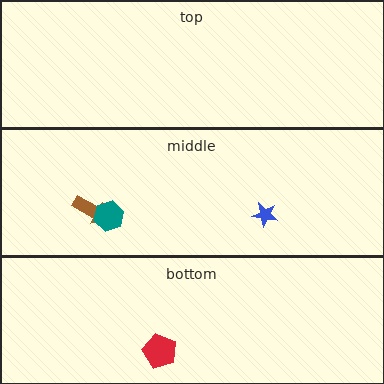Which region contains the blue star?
The middle region.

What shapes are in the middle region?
The brown arrow, the teal hexagon, the blue star.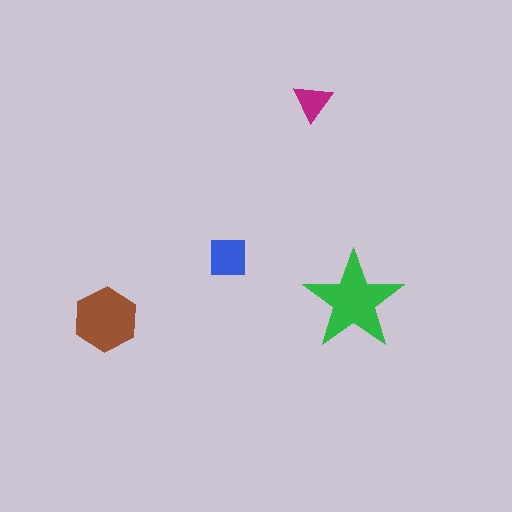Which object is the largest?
The green star.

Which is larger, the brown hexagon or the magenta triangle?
The brown hexagon.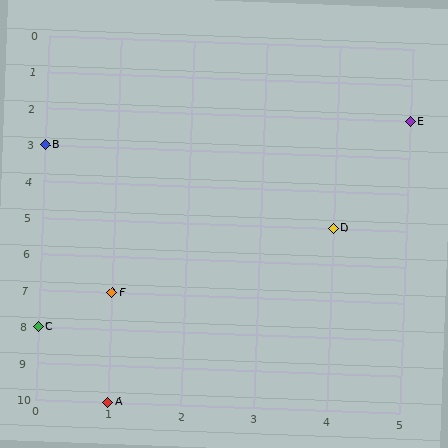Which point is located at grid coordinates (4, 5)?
Point D is at (4, 5).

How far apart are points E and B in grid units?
Points E and B are 5 columns and 1 row apart (about 5.1 grid units diagonally).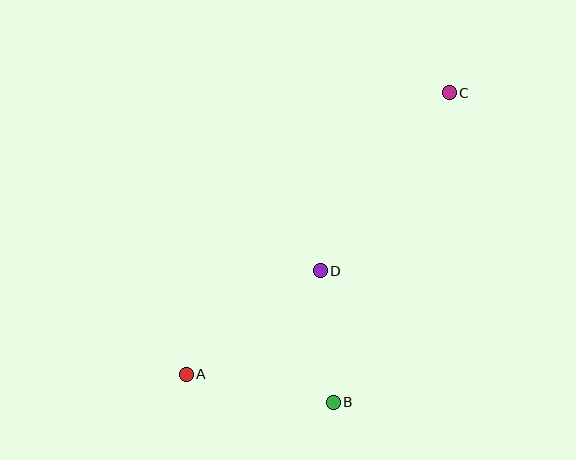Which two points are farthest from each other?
Points A and C are farthest from each other.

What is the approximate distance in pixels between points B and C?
The distance between B and C is approximately 331 pixels.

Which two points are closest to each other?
Points B and D are closest to each other.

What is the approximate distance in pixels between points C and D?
The distance between C and D is approximately 220 pixels.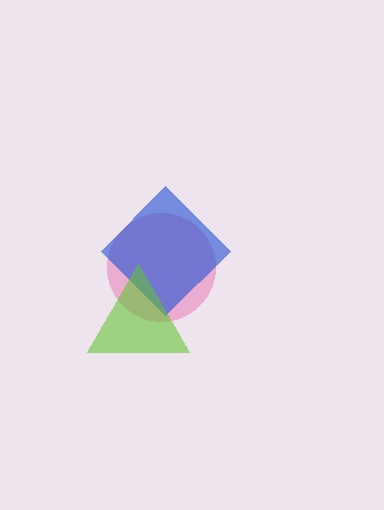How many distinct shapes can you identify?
There are 3 distinct shapes: a pink circle, a blue diamond, a lime triangle.